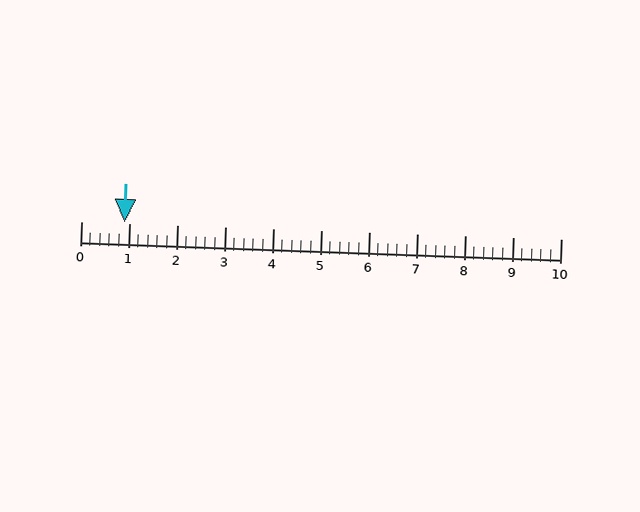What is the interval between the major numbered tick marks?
The major tick marks are spaced 1 units apart.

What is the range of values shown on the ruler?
The ruler shows values from 0 to 10.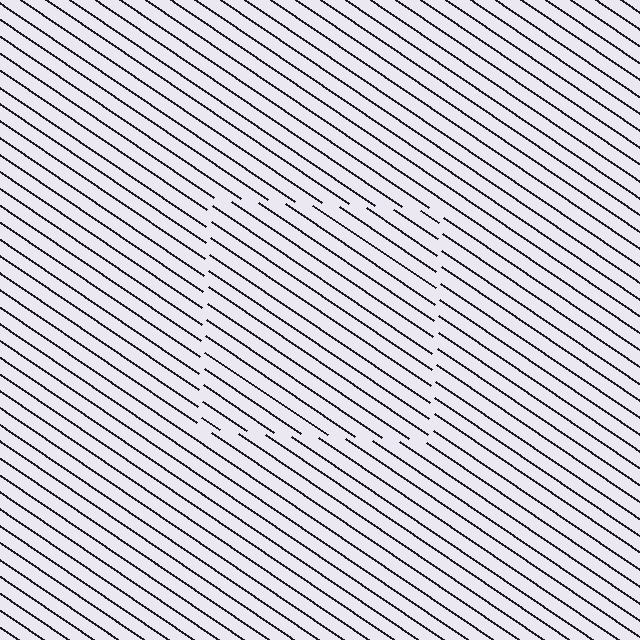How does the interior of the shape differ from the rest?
The interior of the shape contains the same grating, shifted by half a period — the contour is defined by the phase discontinuity where line-ends from the inner and outer gratings abut.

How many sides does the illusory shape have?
4 sides — the line-ends trace a square.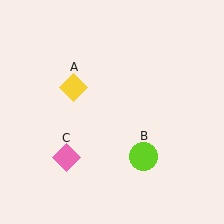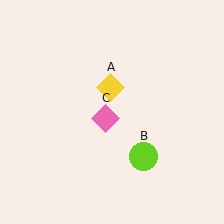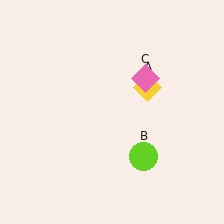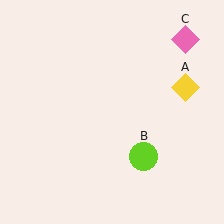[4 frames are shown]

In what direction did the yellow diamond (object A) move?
The yellow diamond (object A) moved right.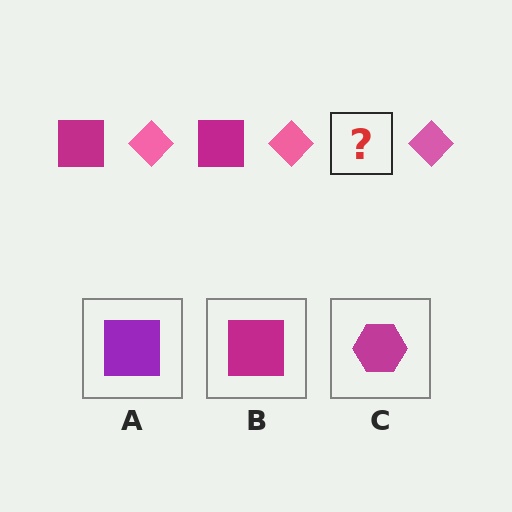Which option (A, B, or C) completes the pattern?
B.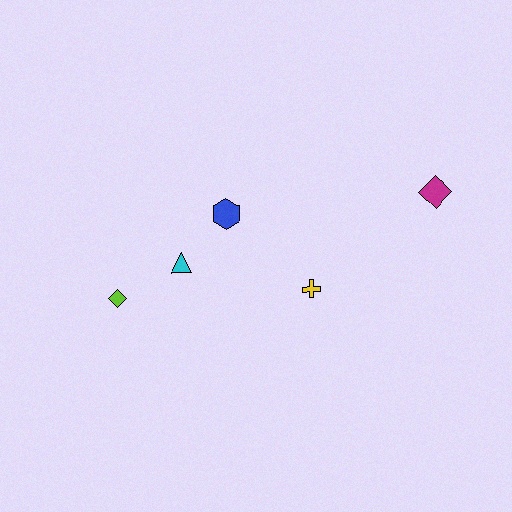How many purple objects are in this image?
There are no purple objects.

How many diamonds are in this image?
There are 2 diamonds.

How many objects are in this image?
There are 5 objects.